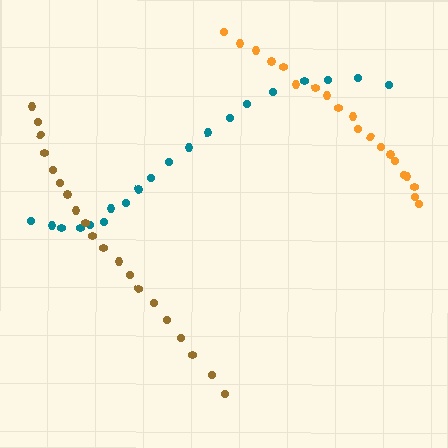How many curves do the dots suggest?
There are 3 distinct paths.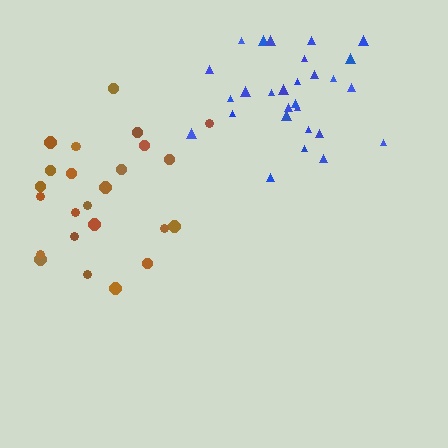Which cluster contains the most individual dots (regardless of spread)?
Blue (28).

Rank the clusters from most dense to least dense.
blue, brown.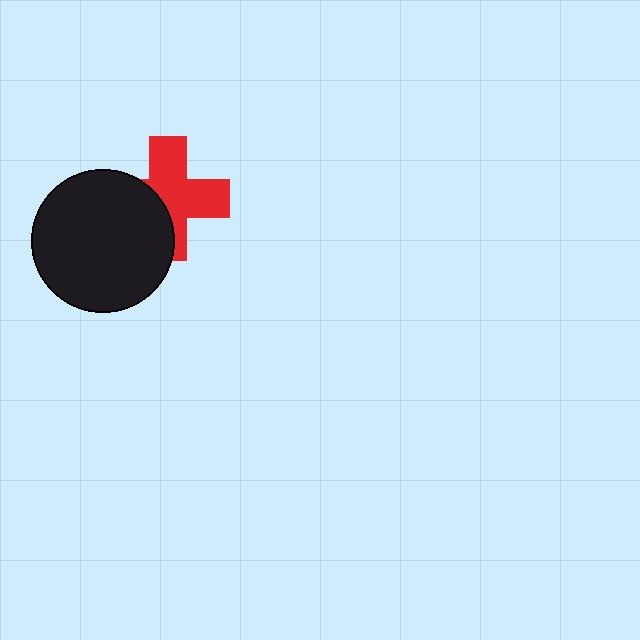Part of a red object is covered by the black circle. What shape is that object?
It is a cross.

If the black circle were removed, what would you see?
You would see the complete red cross.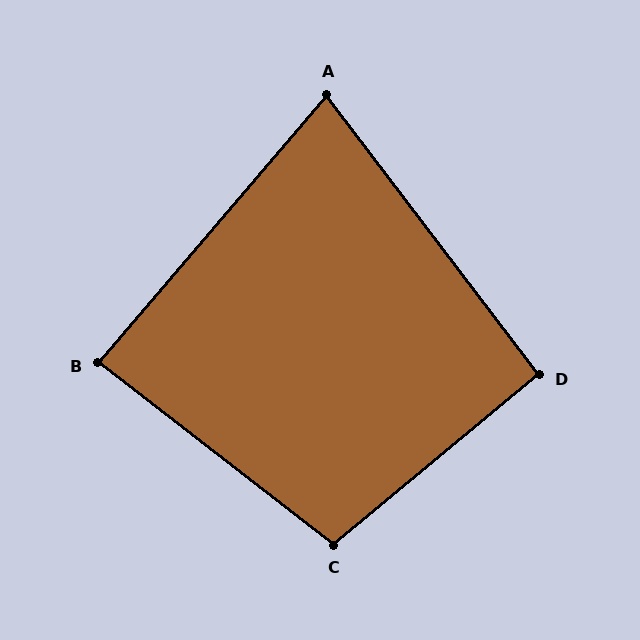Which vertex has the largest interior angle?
C, at approximately 102 degrees.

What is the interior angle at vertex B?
Approximately 87 degrees (approximately right).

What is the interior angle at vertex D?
Approximately 93 degrees (approximately right).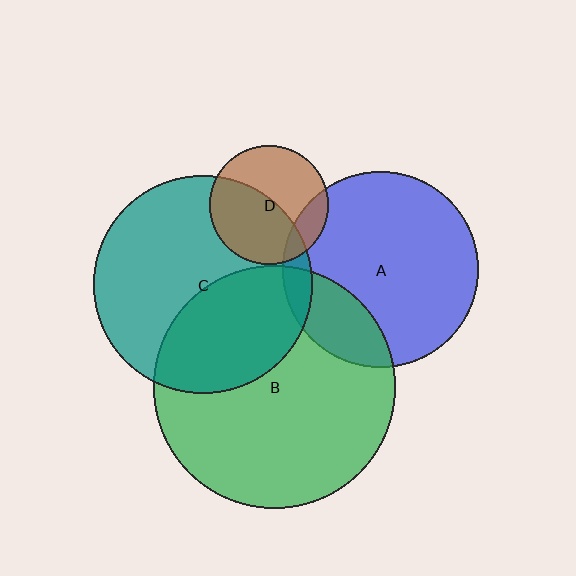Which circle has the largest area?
Circle B (green).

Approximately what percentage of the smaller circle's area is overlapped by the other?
Approximately 5%.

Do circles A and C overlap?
Yes.